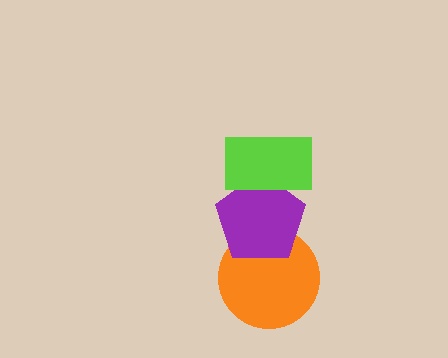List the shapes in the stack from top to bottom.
From top to bottom: the lime rectangle, the purple pentagon, the orange circle.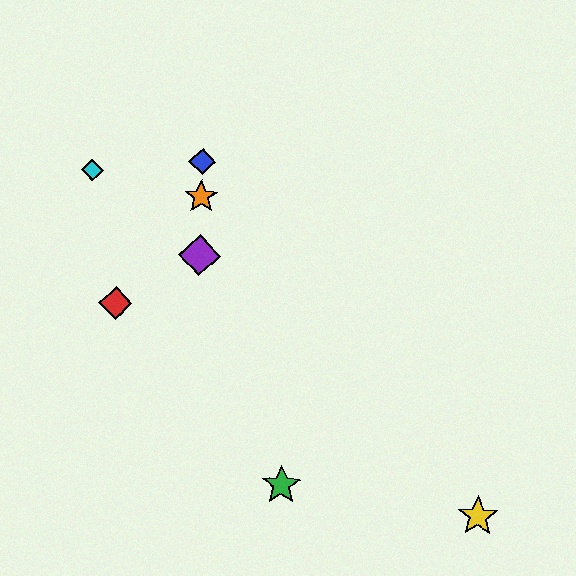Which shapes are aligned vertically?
The blue diamond, the purple diamond, the orange star are aligned vertically.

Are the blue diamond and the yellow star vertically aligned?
No, the blue diamond is at x≈202 and the yellow star is at x≈478.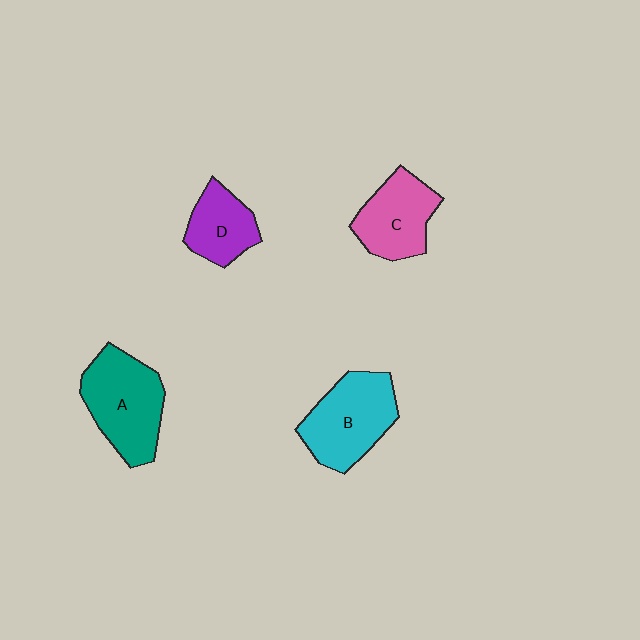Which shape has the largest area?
Shape A (teal).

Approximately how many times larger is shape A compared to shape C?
Approximately 1.3 times.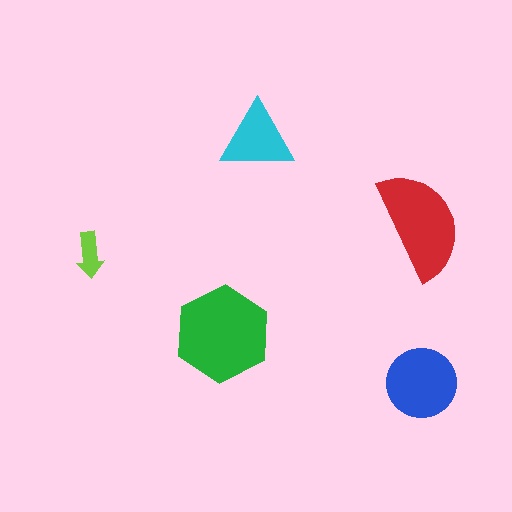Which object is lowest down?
The blue circle is bottommost.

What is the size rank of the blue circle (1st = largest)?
3rd.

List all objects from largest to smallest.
The green hexagon, the red semicircle, the blue circle, the cyan triangle, the lime arrow.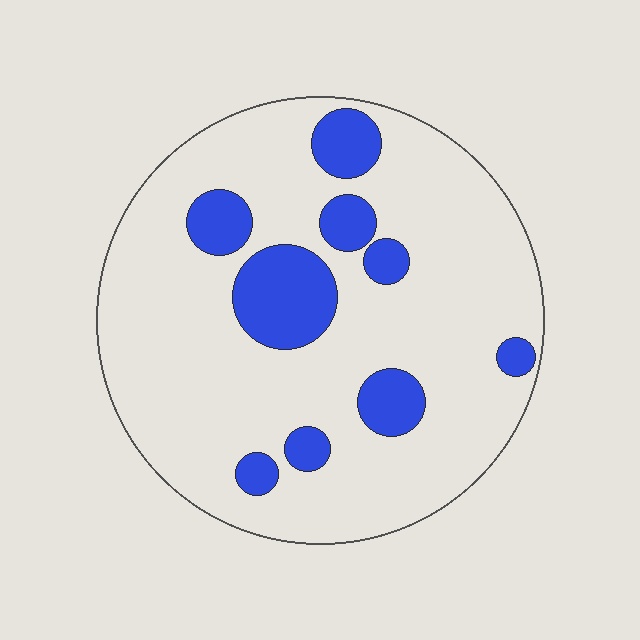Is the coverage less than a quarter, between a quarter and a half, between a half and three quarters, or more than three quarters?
Less than a quarter.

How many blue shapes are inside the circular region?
9.